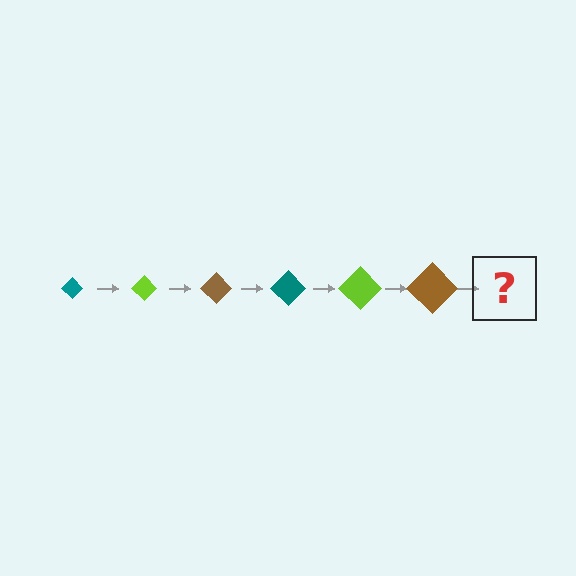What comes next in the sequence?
The next element should be a teal diamond, larger than the previous one.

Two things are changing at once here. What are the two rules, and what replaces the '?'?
The two rules are that the diamond grows larger each step and the color cycles through teal, lime, and brown. The '?' should be a teal diamond, larger than the previous one.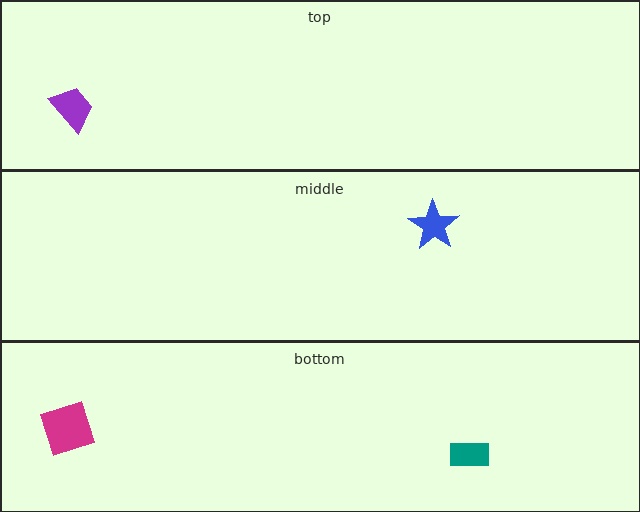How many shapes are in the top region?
1.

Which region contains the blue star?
The middle region.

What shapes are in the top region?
The purple trapezoid.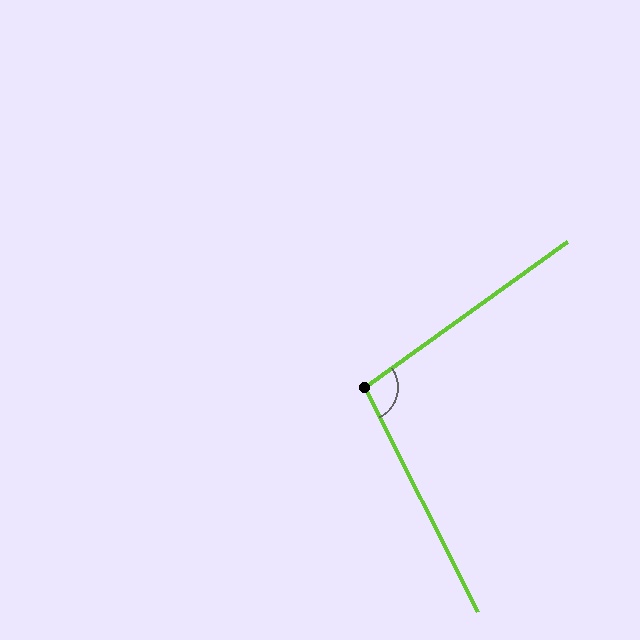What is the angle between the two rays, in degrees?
Approximately 99 degrees.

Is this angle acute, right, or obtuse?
It is obtuse.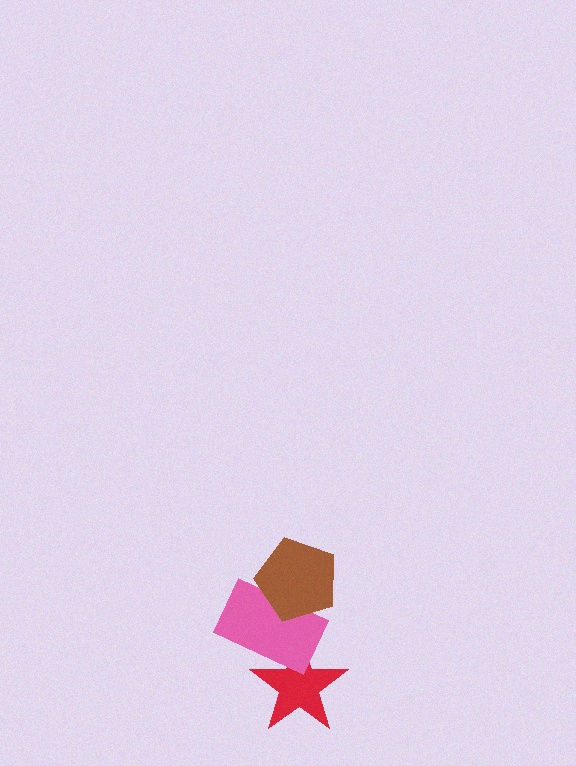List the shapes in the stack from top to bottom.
From top to bottom: the brown pentagon, the pink rectangle, the red star.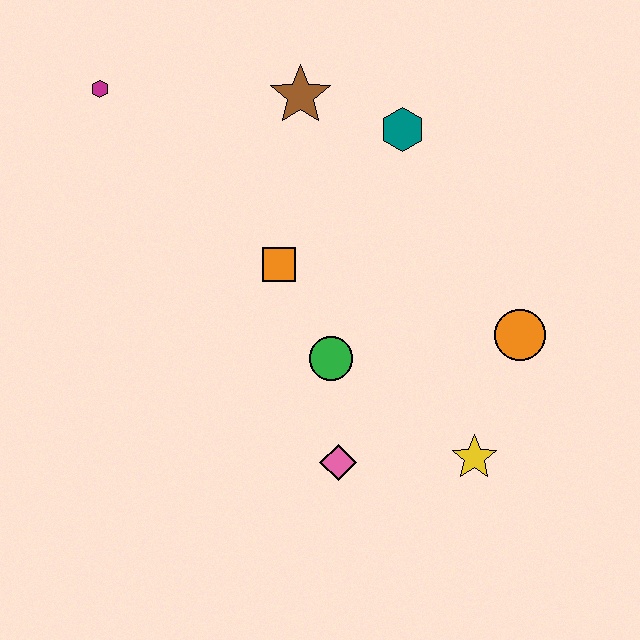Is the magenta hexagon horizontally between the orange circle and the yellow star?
No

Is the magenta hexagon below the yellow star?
No